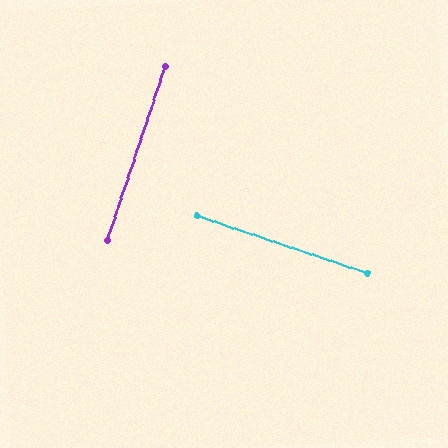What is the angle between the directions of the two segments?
Approximately 90 degrees.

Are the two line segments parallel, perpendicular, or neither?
Perpendicular — they meet at approximately 90°.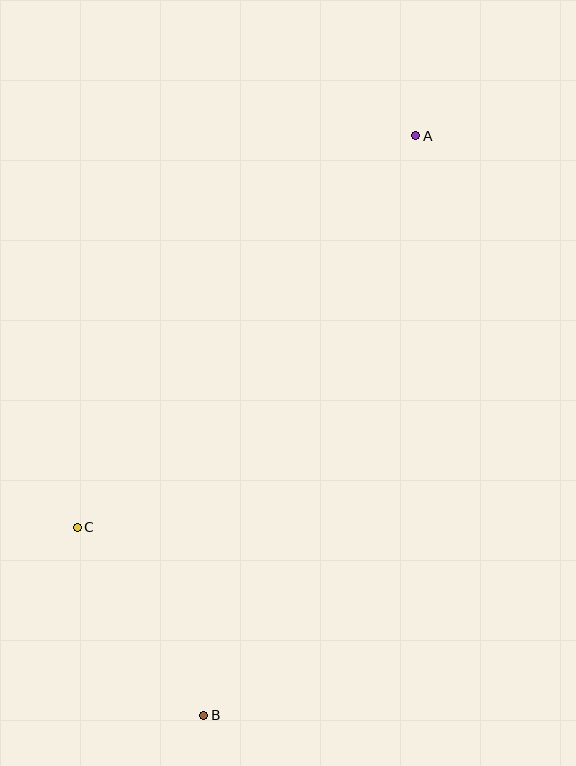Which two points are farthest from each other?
Points A and B are farthest from each other.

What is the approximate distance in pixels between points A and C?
The distance between A and C is approximately 517 pixels.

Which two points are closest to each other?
Points B and C are closest to each other.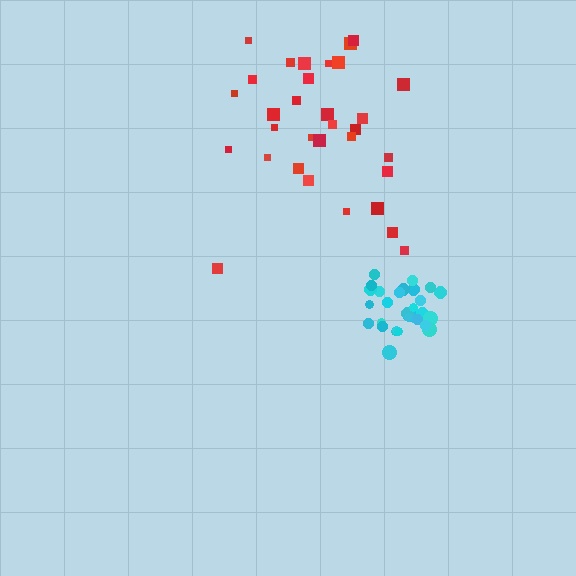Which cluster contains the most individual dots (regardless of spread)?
Red (32).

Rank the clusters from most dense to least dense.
cyan, red.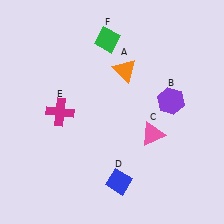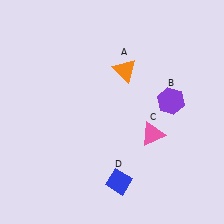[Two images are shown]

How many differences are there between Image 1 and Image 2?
There are 2 differences between the two images.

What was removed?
The green diamond (F), the magenta cross (E) were removed in Image 2.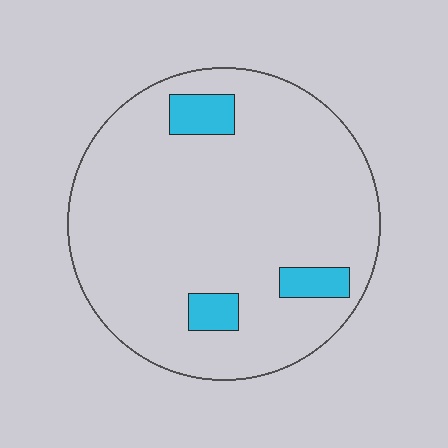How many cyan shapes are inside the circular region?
3.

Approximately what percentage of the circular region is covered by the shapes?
Approximately 10%.